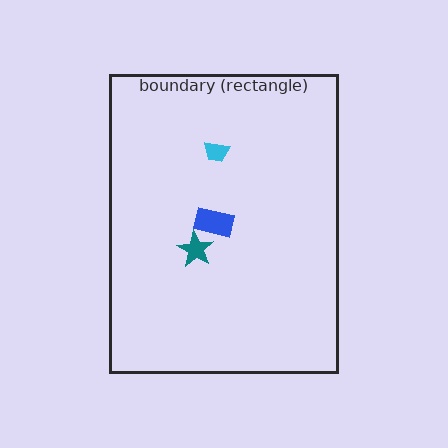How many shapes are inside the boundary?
3 inside, 0 outside.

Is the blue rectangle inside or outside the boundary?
Inside.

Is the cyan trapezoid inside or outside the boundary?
Inside.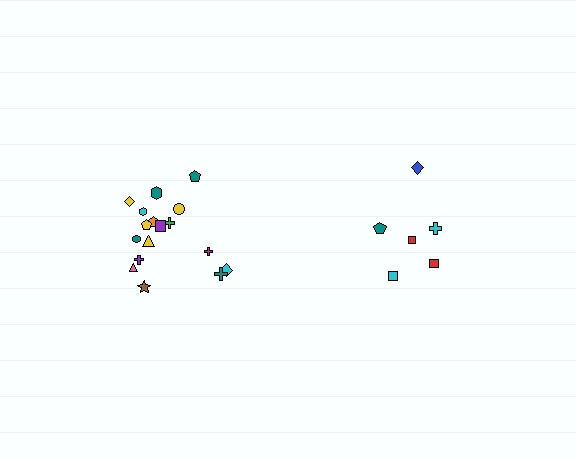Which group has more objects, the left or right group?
The left group.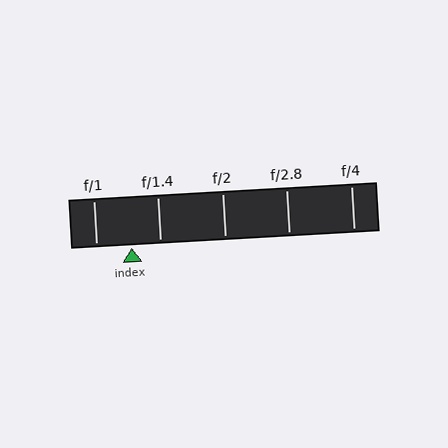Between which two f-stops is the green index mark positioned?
The index mark is between f/1 and f/1.4.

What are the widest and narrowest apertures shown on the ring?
The widest aperture shown is f/1 and the narrowest is f/4.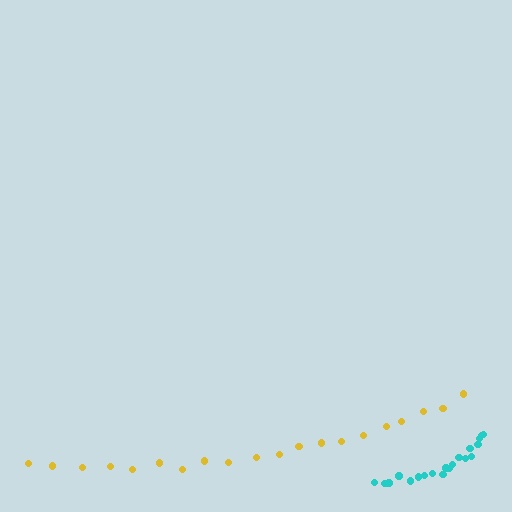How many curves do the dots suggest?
There are 2 distinct paths.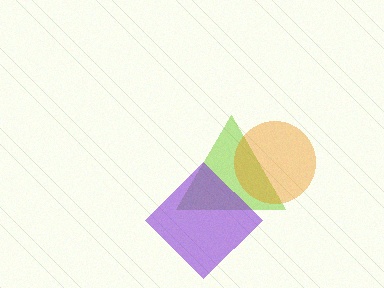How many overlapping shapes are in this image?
There are 3 overlapping shapes in the image.